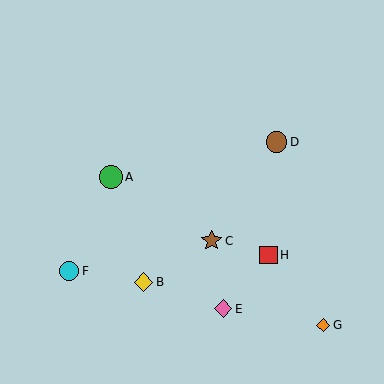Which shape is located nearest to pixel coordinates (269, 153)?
The brown circle (labeled D) at (276, 142) is nearest to that location.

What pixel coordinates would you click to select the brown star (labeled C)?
Click at (212, 241) to select the brown star C.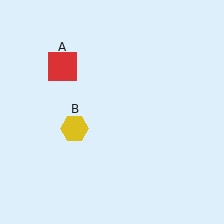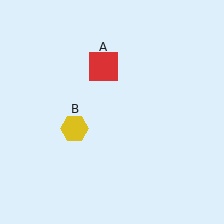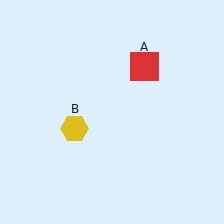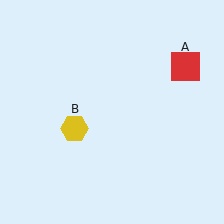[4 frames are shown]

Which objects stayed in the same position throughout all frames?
Yellow hexagon (object B) remained stationary.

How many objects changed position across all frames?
1 object changed position: red square (object A).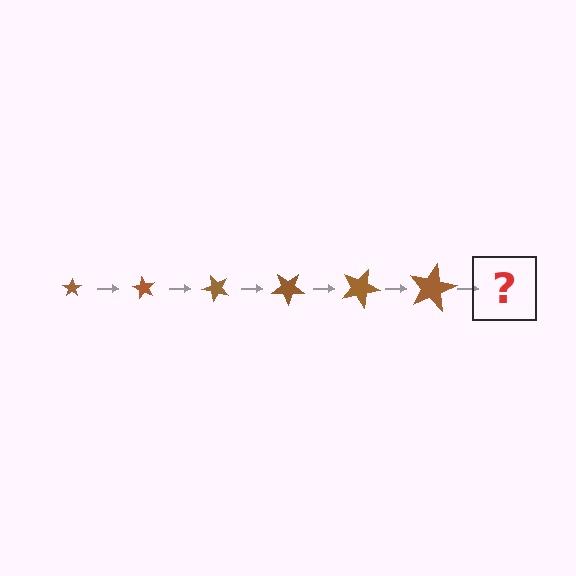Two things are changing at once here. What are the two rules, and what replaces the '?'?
The two rules are that the star grows larger each step and it rotates 60 degrees each step. The '?' should be a star, larger than the previous one and rotated 360 degrees from the start.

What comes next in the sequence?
The next element should be a star, larger than the previous one and rotated 360 degrees from the start.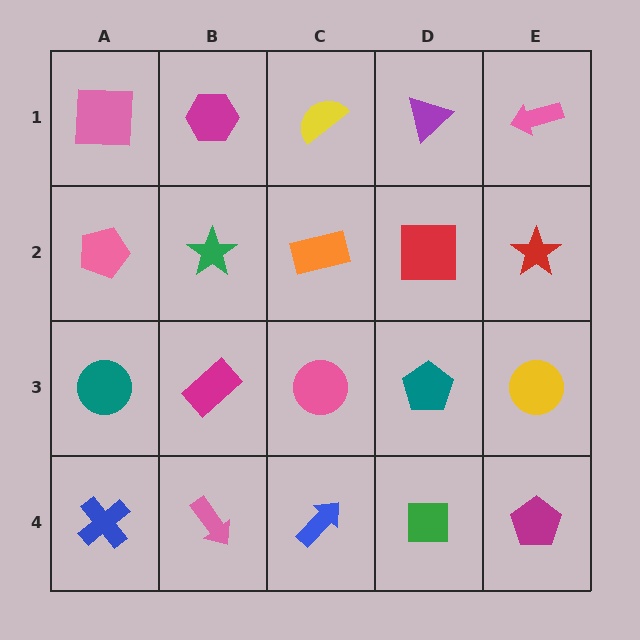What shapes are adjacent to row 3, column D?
A red square (row 2, column D), a green square (row 4, column D), a pink circle (row 3, column C), a yellow circle (row 3, column E).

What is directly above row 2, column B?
A magenta hexagon.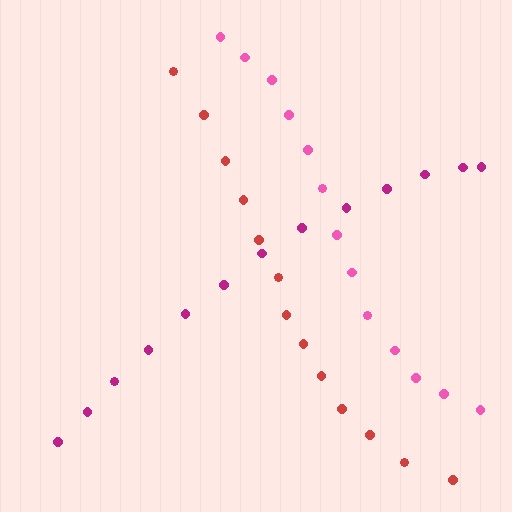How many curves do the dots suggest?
There are 3 distinct paths.